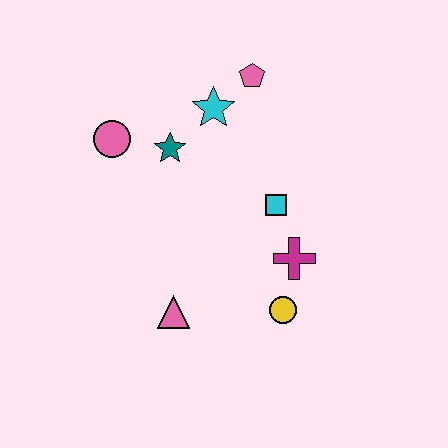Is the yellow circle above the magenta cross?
No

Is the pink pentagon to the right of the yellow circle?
No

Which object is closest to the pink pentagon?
The cyan star is closest to the pink pentagon.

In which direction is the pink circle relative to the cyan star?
The pink circle is to the left of the cyan star.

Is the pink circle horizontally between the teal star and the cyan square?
No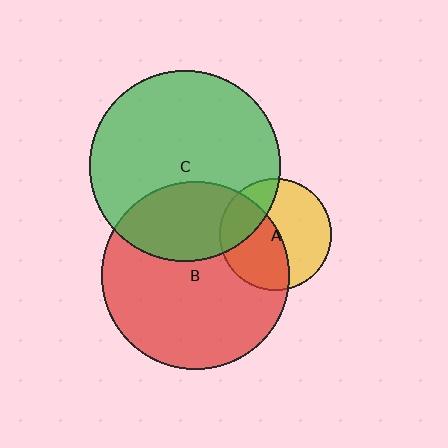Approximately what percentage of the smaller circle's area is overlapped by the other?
Approximately 50%.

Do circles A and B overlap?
Yes.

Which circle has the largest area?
Circle C (green).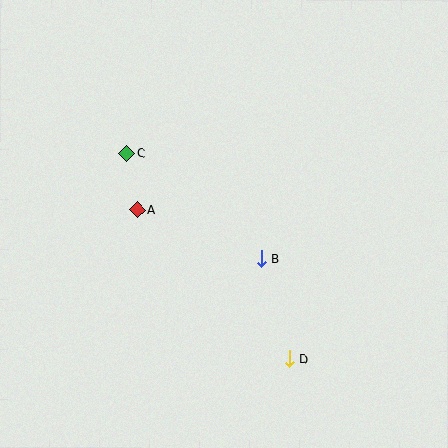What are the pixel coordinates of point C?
Point C is at (127, 153).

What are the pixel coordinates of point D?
Point D is at (289, 359).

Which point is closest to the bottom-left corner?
Point A is closest to the bottom-left corner.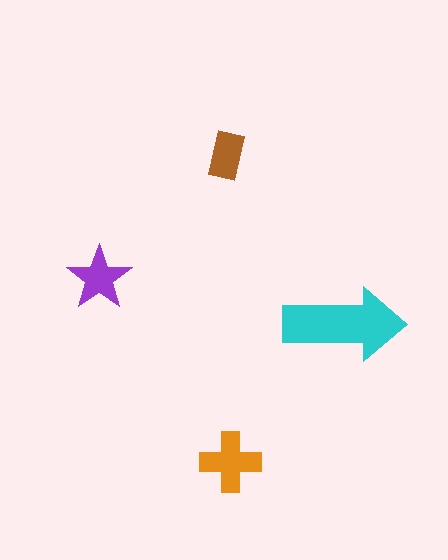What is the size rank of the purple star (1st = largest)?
3rd.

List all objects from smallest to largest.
The brown rectangle, the purple star, the orange cross, the cyan arrow.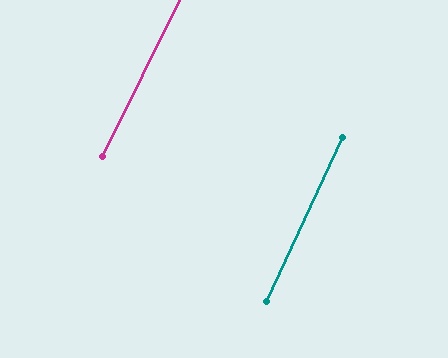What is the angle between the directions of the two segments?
Approximately 1 degree.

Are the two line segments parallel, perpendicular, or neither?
Parallel — their directions differ by only 1.5°.